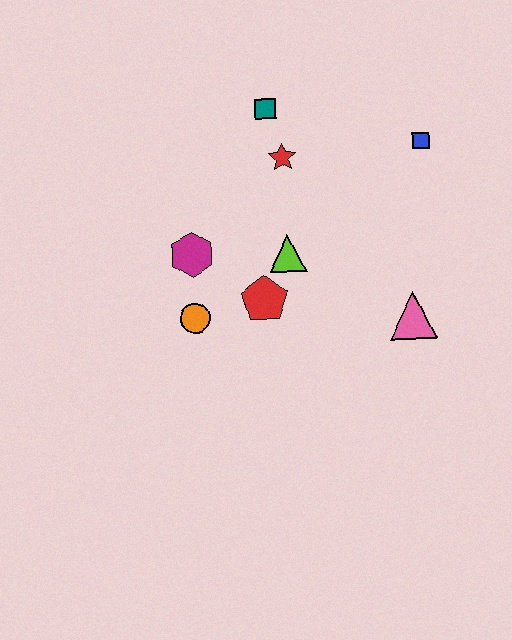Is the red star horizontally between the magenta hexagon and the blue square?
Yes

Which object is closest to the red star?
The teal square is closest to the red star.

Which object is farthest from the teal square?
The pink triangle is farthest from the teal square.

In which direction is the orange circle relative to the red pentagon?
The orange circle is to the left of the red pentagon.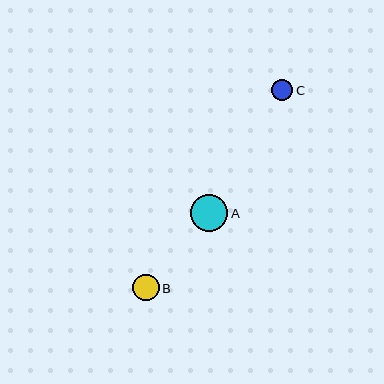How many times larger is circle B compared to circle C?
Circle B is approximately 1.2 times the size of circle C.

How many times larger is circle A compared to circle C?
Circle A is approximately 1.8 times the size of circle C.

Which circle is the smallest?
Circle C is the smallest with a size of approximately 21 pixels.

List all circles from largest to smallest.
From largest to smallest: A, B, C.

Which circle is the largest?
Circle A is the largest with a size of approximately 37 pixels.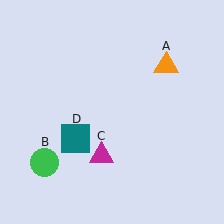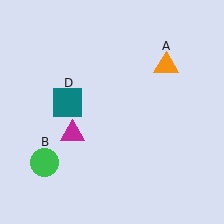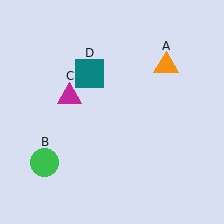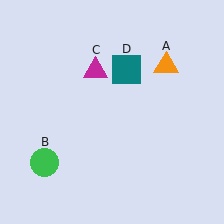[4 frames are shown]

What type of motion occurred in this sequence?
The magenta triangle (object C), teal square (object D) rotated clockwise around the center of the scene.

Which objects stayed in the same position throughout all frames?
Orange triangle (object A) and green circle (object B) remained stationary.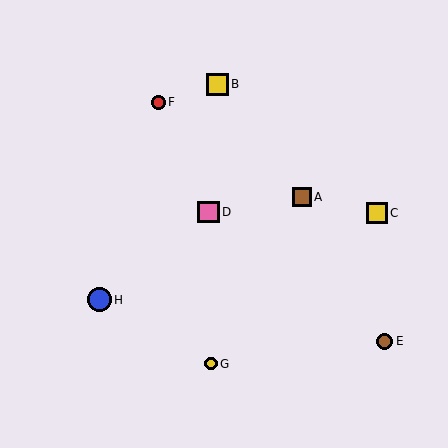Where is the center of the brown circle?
The center of the brown circle is at (385, 341).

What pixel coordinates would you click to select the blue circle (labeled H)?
Click at (99, 300) to select the blue circle H.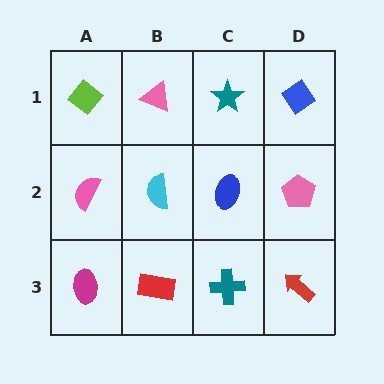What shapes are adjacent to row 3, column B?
A cyan semicircle (row 2, column B), a magenta ellipse (row 3, column A), a teal cross (row 3, column C).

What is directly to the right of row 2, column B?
A blue ellipse.